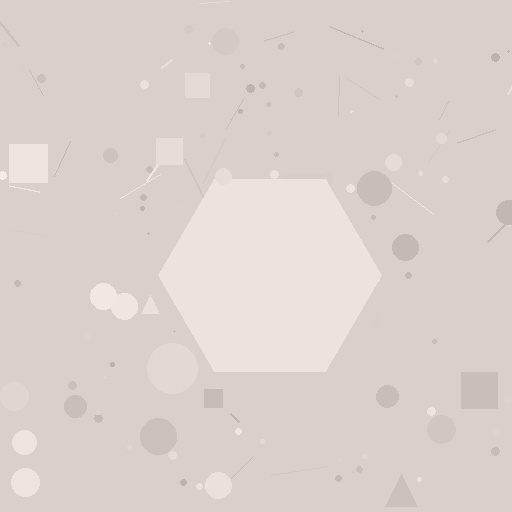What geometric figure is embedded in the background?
A hexagon is embedded in the background.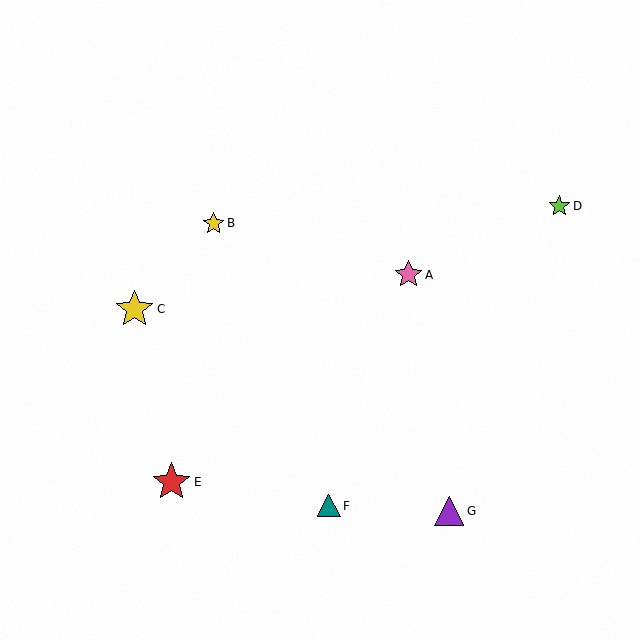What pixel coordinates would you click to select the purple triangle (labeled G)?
Click at (449, 511) to select the purple triangle G.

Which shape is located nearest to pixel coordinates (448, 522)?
The purple triangle (labeled G) at (449, 511) is nearest to that location.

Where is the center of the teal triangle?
The center of the teal triangle is at (329, 506).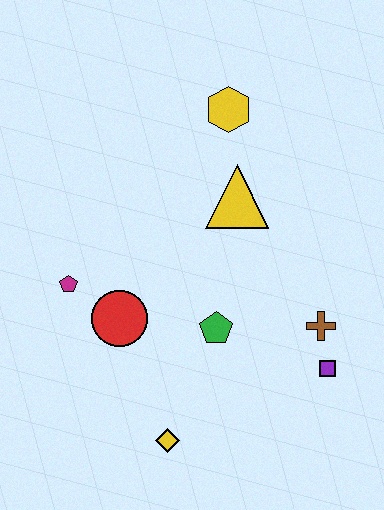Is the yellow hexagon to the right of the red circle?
Yes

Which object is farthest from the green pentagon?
The yellow hexagon is farthest from the green pentagon.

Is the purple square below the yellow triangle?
Yes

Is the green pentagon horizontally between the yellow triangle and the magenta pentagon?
Yes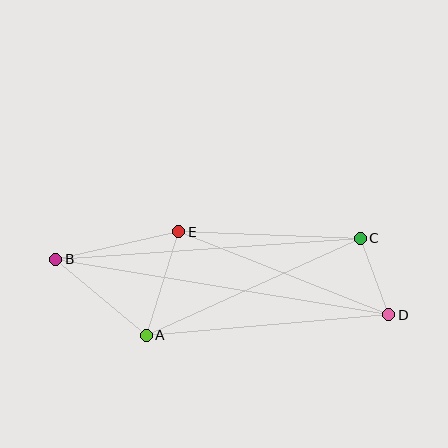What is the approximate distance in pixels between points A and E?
The distance between A and E is approximately 109 pixels.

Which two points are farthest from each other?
Points B and D are farthest from each other.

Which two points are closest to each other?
Points C and D are closest to each other.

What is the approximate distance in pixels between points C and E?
The distance between C and E is approximately 181 pixels.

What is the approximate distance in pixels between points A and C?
The distance between A and C is approximately 235 pixels.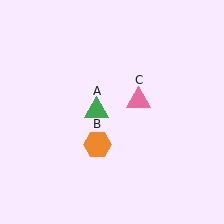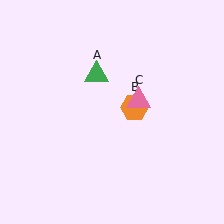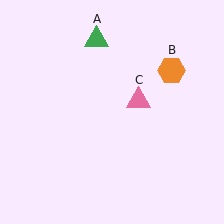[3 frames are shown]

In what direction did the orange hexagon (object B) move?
The orange hexagon (object B) moved up and to the right.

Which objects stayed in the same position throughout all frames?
Pink triangle (object C) remained stationary.